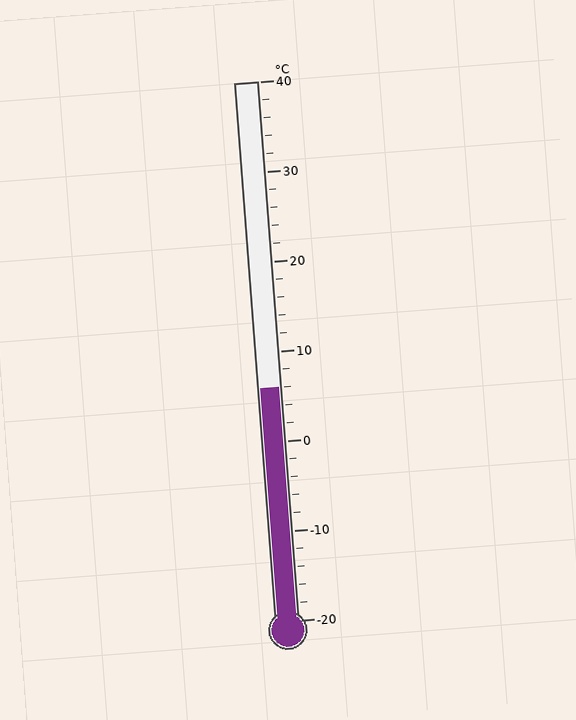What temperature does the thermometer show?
The thermometer shows approximately 6°C.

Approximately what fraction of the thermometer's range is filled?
The thermometer is filled to approximately 45% of its range.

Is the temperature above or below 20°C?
The temperature is below 20°C.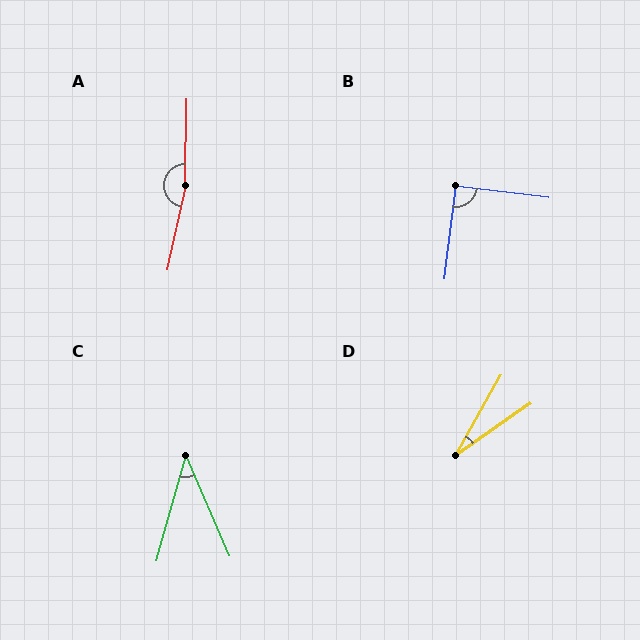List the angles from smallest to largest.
D (26°), C (39°), B (90°), A (168°).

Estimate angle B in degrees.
Approximately 90 degrees.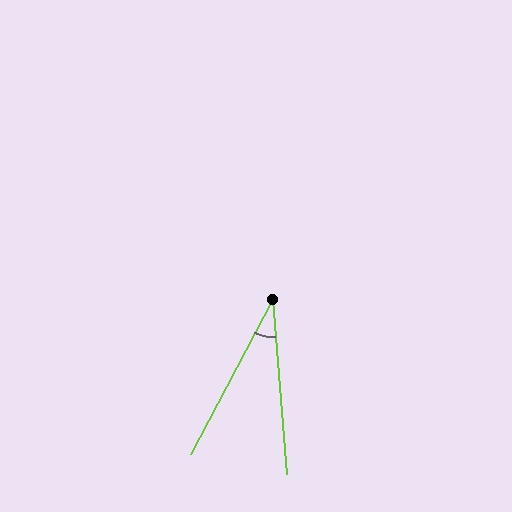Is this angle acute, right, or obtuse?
It is acute.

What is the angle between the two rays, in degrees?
Approximately 32 degrees.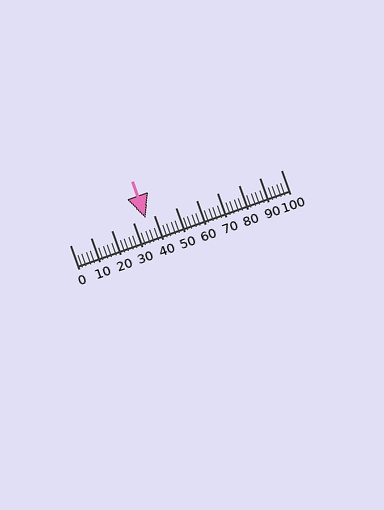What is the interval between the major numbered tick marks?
The major tick marks are spaced 10 units apart.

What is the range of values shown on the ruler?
The ruler shows values from 0 to 100.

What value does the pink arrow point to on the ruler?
The pink arrow points to approximately 36.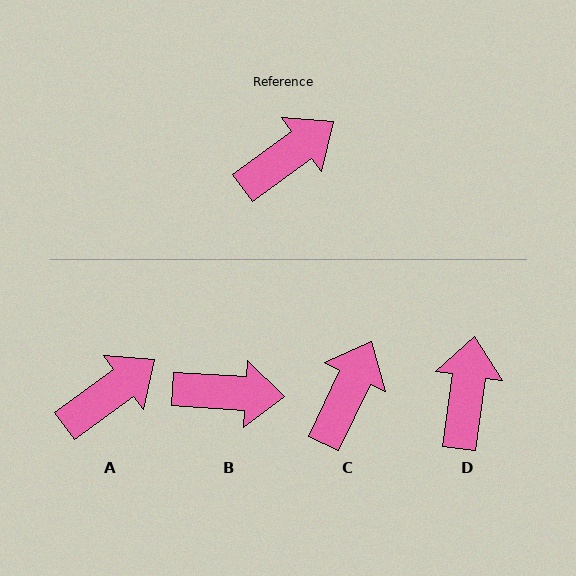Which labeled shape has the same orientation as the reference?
A.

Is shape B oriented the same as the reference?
No, it is off by about 40 degrees.